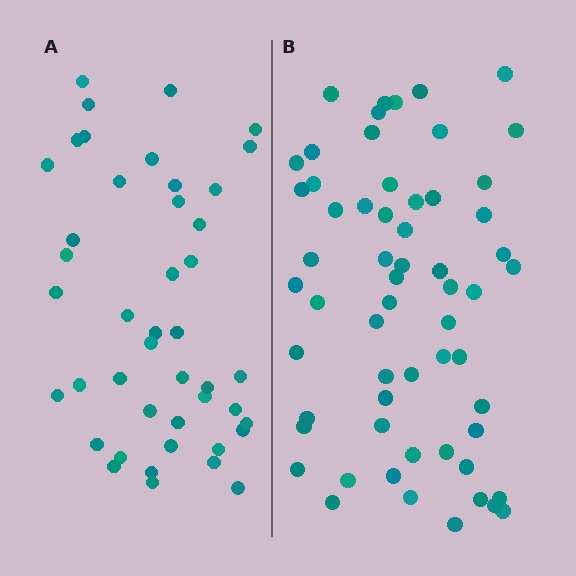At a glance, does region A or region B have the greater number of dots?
Region B (the right region) has more dots.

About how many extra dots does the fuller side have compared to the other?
Region B has approximately 15 more dots than region A.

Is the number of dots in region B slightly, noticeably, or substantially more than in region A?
Region B has noticeably more, but not dramatically so. The ratio is roughly 1.4 to 1.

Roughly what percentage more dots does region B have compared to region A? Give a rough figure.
About 35% more.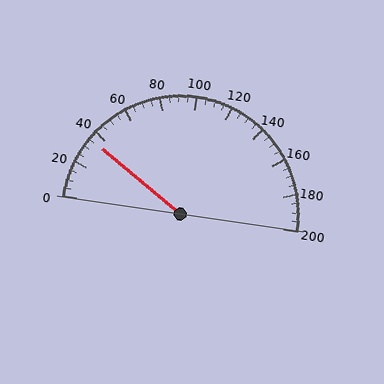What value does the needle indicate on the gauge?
The needle indicates approximately 35.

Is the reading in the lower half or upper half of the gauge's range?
The reading is in the lower half of the range (0 to 200).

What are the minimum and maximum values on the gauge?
The gauge ranges from 0 to 200.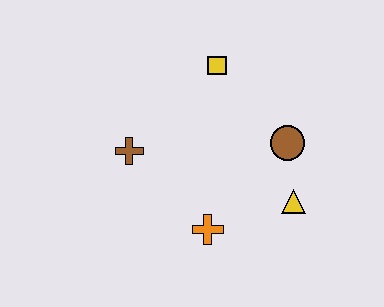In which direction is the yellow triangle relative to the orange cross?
The yellow triangle is to the right of the orange cross.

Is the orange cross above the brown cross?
No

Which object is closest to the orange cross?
The yellow triangle is closest to the orange cross.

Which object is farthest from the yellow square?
The orange cross is farthest from the yellow square.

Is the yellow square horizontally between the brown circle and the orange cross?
Yes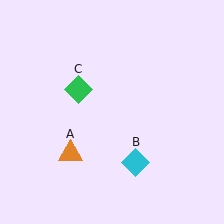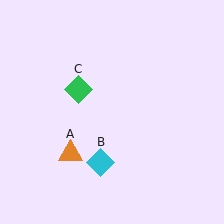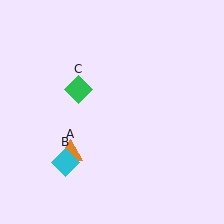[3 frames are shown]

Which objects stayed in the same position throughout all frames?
Orange triangle (object A) and green diamond (object C) remained stationary.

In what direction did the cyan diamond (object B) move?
The cyan diamond (object B) moved left.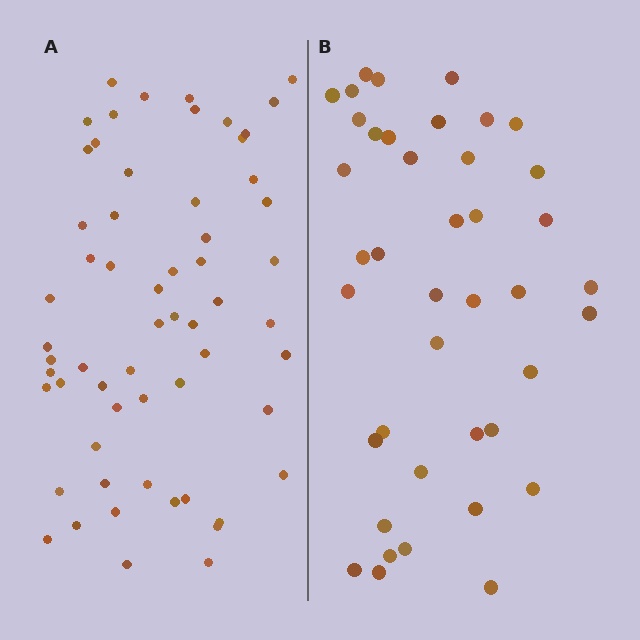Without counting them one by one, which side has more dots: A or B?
Region A (the left region) has more dots.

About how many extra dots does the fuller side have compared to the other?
Region A has approximately 20 more dots than region B.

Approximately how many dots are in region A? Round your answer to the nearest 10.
About 60 dots.